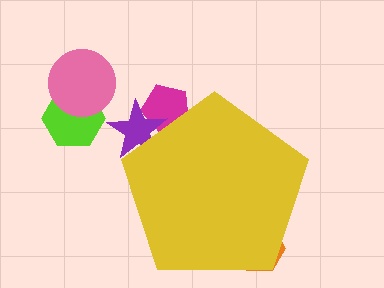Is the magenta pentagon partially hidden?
Yes, the magenta pentagon is partially hidden behind the yellow pentagon.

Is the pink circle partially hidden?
No, the pink circle is fully visible.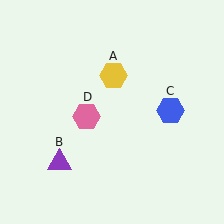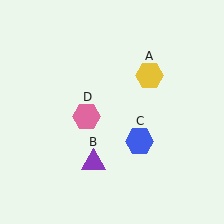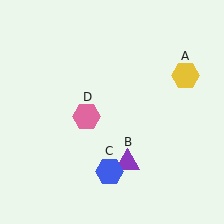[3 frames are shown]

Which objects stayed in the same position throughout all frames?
Pink hexagon (object D) remained stationary.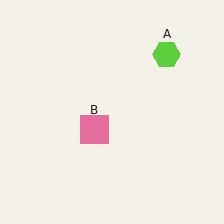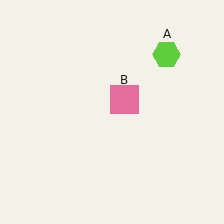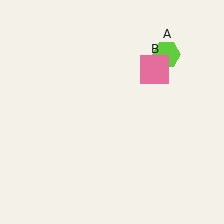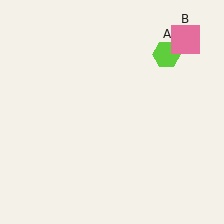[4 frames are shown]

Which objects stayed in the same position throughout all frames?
Lime hexagon (object A) remained stationary.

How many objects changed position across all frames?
1 object changed position: pink square (object B).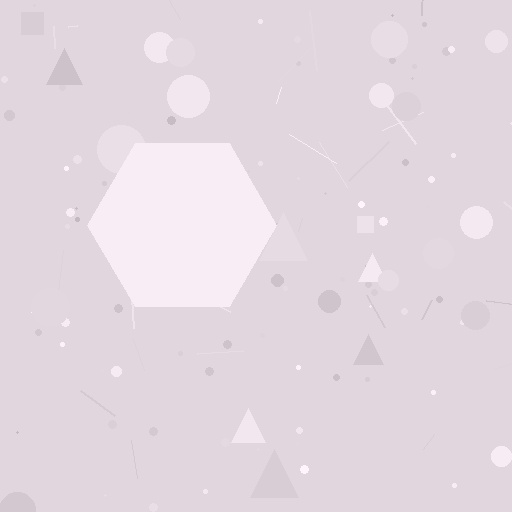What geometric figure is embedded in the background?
A hexagon is embedded in the background.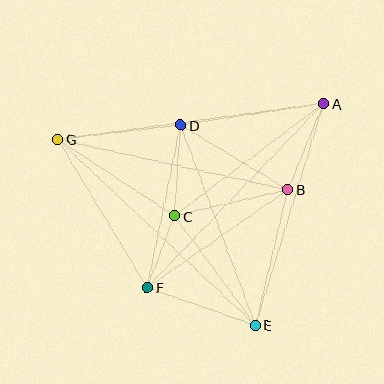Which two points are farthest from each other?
Points E and G are farthest from each other.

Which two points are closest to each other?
Points C and F are closest to each other.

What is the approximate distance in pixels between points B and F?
The distance between B and F is approximately 171 pixels.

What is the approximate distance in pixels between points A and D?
The distance between A and D is approximately 145 pixels.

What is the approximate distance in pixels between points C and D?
The distance between C and D is approximately 91 pixels.